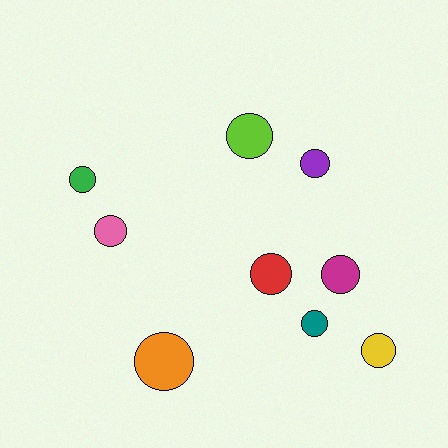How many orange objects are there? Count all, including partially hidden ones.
There is 1 orange object.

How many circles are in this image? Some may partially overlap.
There are 9 circles.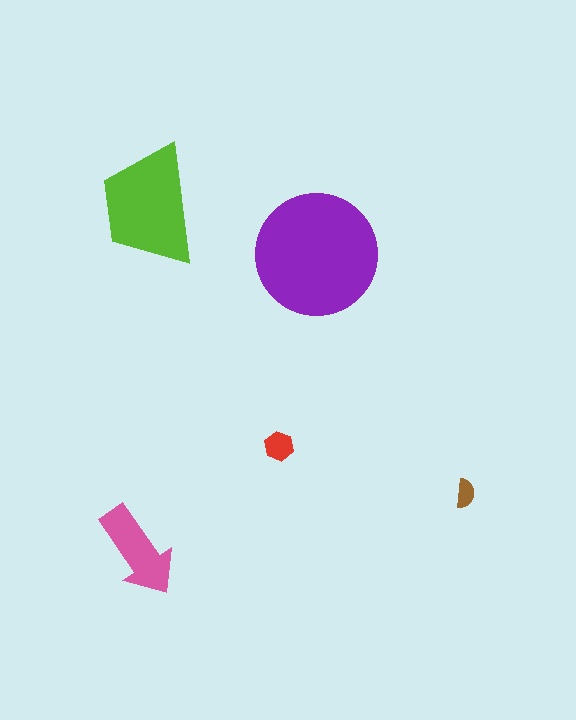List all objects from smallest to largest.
The brown semicircle, the red hexagon, the pink arrow, the lime trapezoid, the purple circle.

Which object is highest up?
The lime trapezoid is topmost.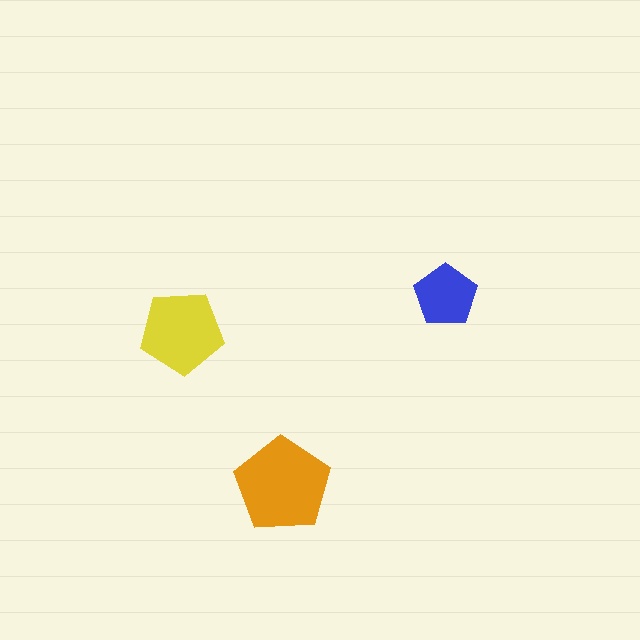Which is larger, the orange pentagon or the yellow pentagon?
The orange one.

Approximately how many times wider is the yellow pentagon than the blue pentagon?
About 1.5 times wider.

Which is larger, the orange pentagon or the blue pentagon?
The orange one.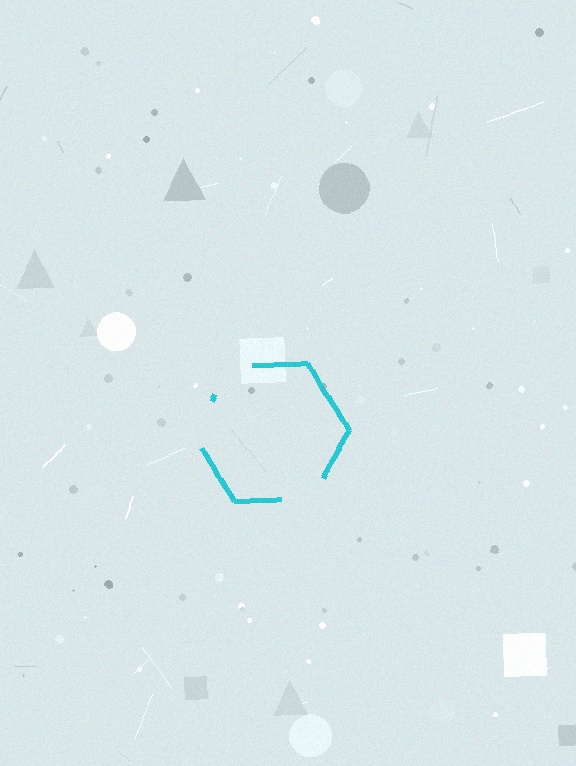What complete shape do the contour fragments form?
The contour fragments form a hexagon.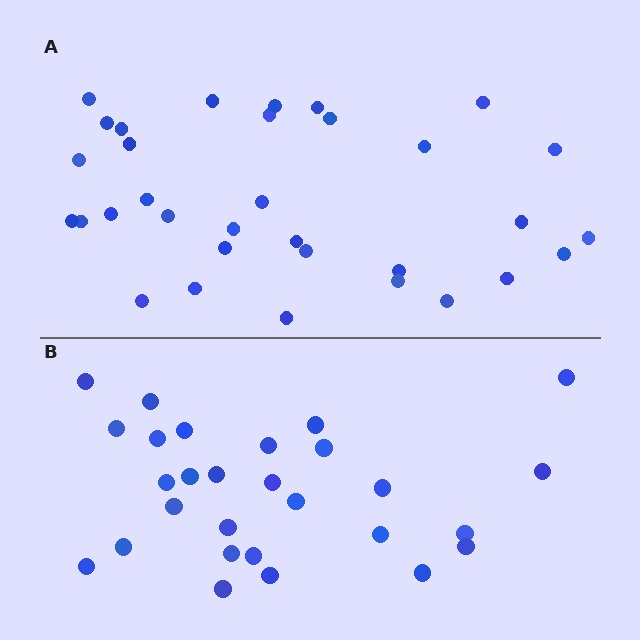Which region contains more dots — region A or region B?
Region A (the top region) has more dots.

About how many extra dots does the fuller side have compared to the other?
Region A has about 5 more dots than region B.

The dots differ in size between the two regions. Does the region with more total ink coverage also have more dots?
No. Region B has more total ink coverage because its dots are larger, but region A actually contains more individual dots. Total area can be misleading — the number of items is what matters here.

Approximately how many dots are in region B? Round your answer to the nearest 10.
About 30 dots. (The exact count is 28, which rounds to 30.)